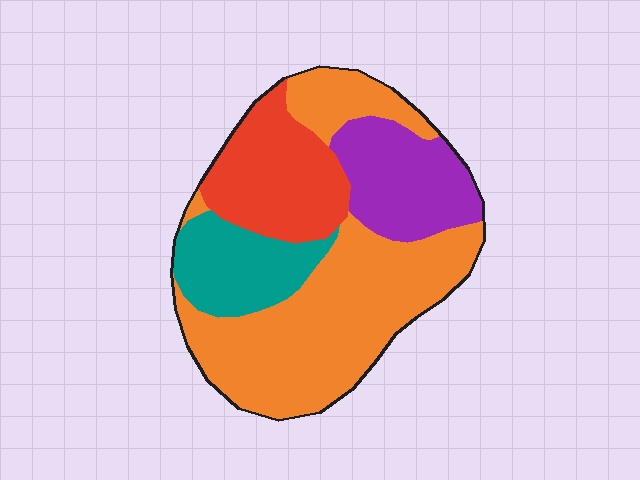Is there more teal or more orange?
Orange.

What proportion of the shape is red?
Red takes up about one fifth (1/5) of the shape.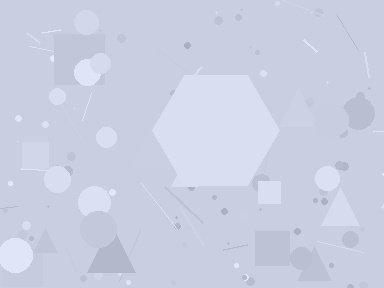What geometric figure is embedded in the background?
A hexagon is embedded in the background.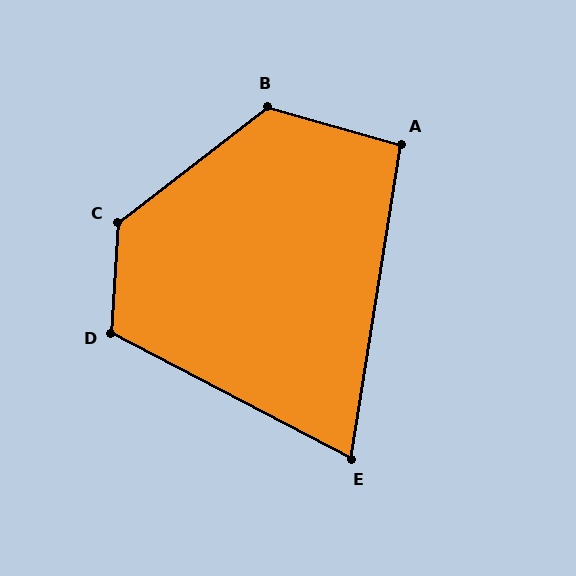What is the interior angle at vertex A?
Approximately 97 degrees (obtuse).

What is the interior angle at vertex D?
Approximately 114 degrees (obtuse).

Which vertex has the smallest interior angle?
E, at approximately 71 degrees.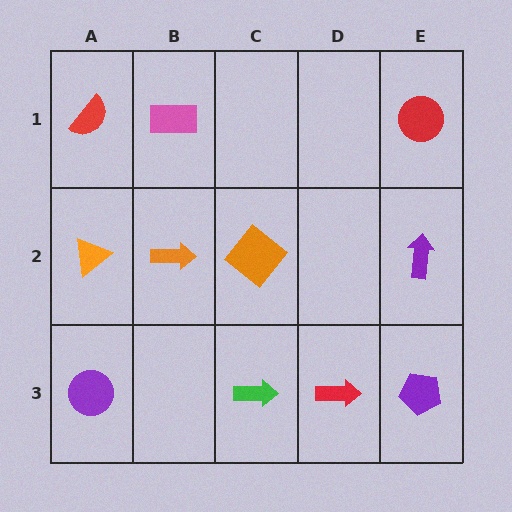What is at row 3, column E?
A purple pentagon.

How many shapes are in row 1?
3 shapes.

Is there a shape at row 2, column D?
No, that cell is empty.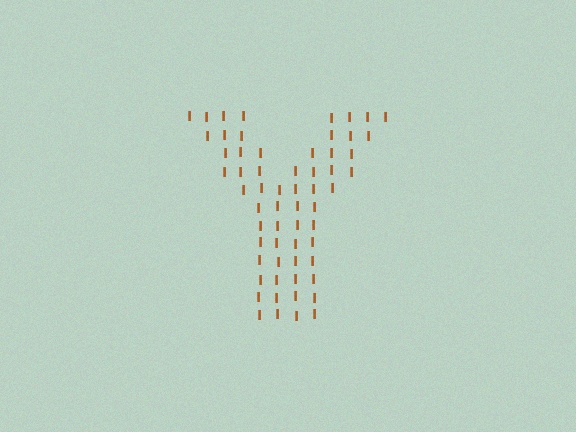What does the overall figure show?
The overall figure shows the letter Y.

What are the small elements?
The small elements are letter I's.